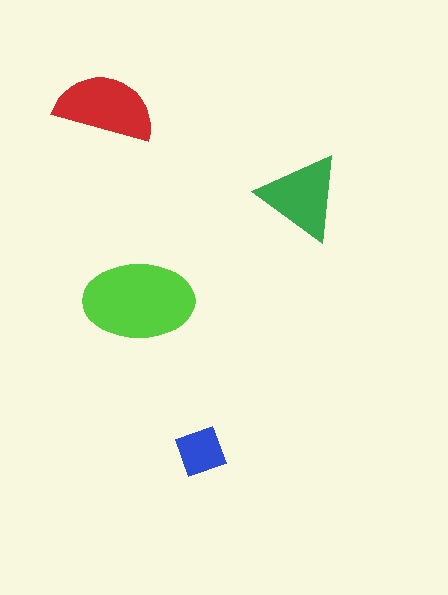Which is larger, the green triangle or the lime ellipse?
The lime ellipse.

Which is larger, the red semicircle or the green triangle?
The red semicircle.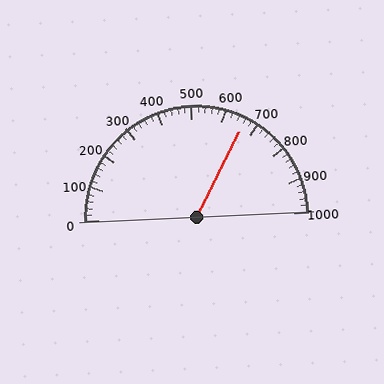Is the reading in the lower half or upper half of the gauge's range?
The reading is in the upper half of the range (0 to 1000).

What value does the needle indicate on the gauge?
The needle indicates approximately 660.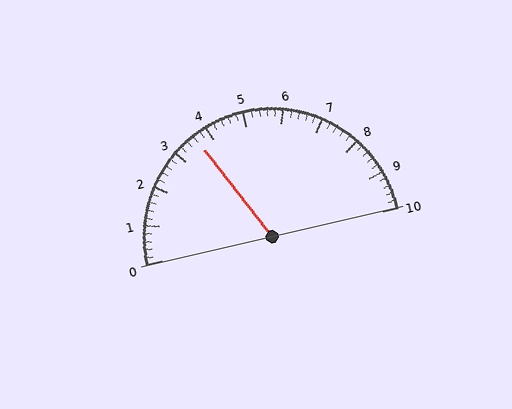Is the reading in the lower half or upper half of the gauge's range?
The reading is in the lower half of the range (0 to 10).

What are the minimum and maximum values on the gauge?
The gauge ranges from 0 to 10.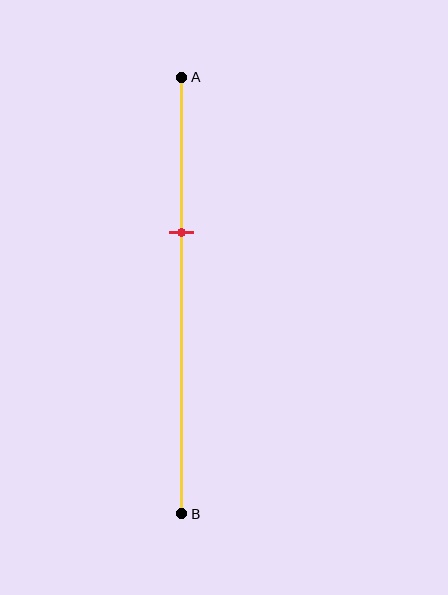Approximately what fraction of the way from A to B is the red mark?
The red mark is approximately 35% of the way from A to B.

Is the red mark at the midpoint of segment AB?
No, the mark is at about 35% from A, not at the 50% midpoint.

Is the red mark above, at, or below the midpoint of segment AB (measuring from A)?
The red mark is above the midpoint of segment AB.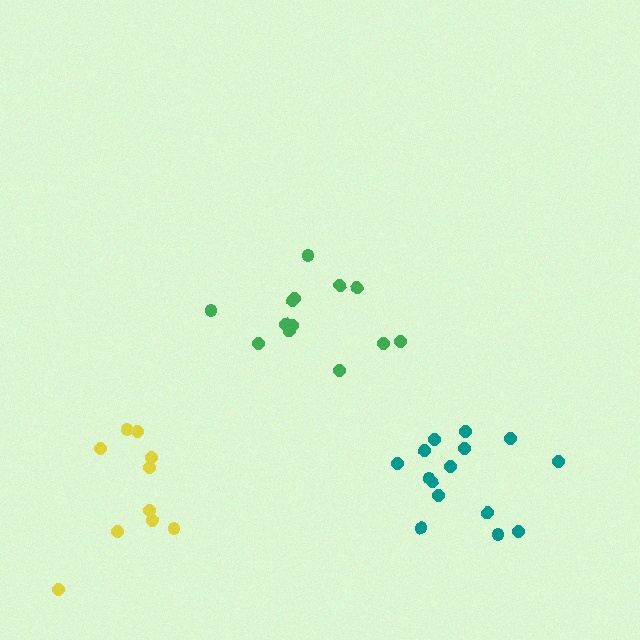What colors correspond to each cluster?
The clusters are colored: yellow, teal, green.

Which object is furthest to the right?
The teal cluster is rightmost.